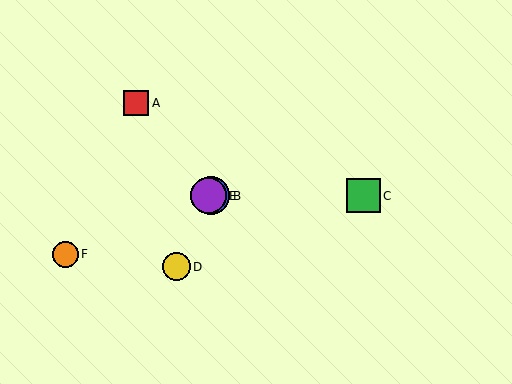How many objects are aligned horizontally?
3 objects (B, C, E) are aligned horizontally.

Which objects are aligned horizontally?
Objects B, C, E are aligned horizontally.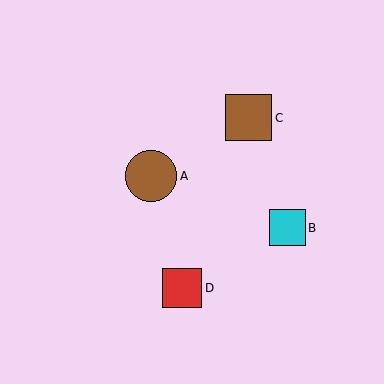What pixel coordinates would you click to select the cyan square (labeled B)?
Click at (287, 228) to select the cyan square B.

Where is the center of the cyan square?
The center of the cyan square is at (287, 228).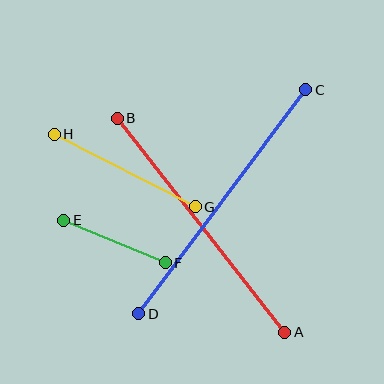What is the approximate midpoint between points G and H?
The midpoint is at approximately (125, 170) pixels.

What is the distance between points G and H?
The distance is approximately 158 pixels.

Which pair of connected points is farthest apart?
Points C and D are farthest apart.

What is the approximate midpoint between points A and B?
The midpoint is at approximately (201, 225) pixels.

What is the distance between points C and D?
The distance is approximately 280 pixels.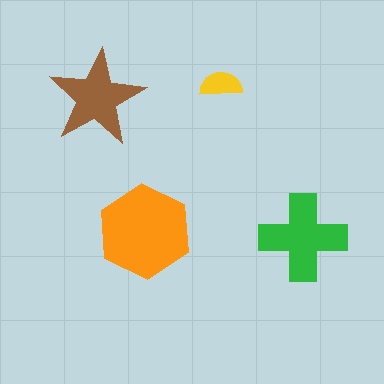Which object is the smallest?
The yellow semicircle.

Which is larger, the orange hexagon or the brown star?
The orange hexagon.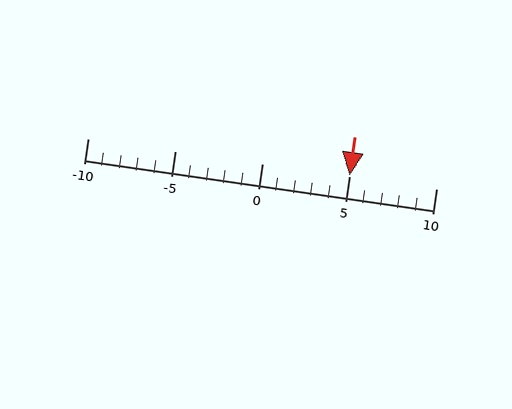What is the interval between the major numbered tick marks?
The major tick marks are spaced 5 units apart.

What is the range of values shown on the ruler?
The ruler shows values from -10 to 10.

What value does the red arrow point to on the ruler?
The red arrow points to approximately 5.